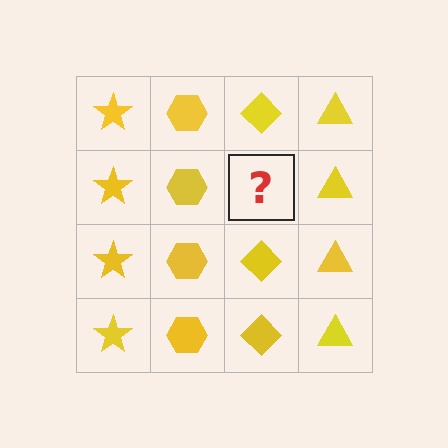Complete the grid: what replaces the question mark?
The question mark should be replaced with a yellow diamond.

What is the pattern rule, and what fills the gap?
The rule is that each column has a consistent shape. The gap should be filled with a yellow diamond.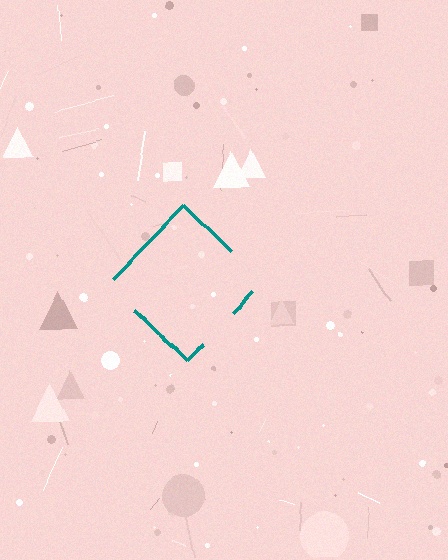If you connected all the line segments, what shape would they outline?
They would outline a diamond.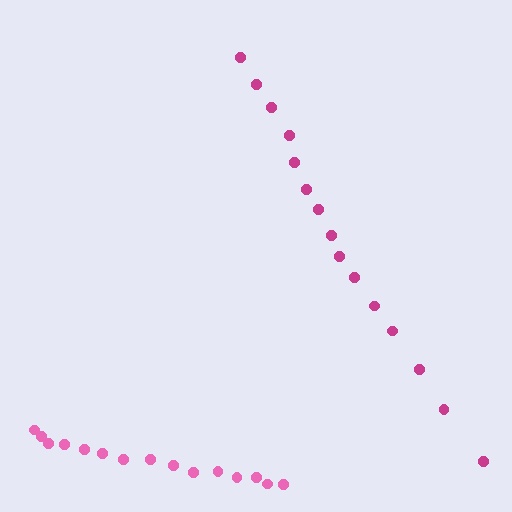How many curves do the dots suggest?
There are 2 distinct paths.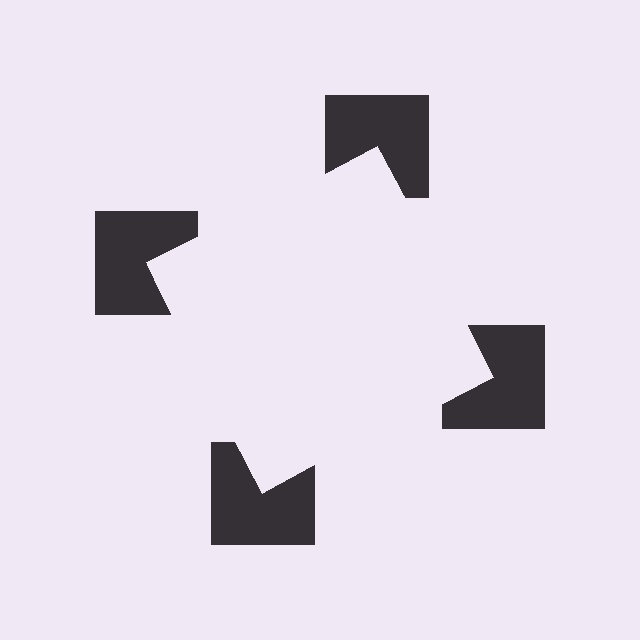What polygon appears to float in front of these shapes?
An illusory square — its edges are inferred from the aligned wedge cuts in the notched squares, not physically drawn.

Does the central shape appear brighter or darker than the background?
It typically appears slightly brighter than the background, even though no actual brightness change is drawn.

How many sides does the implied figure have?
4 sides.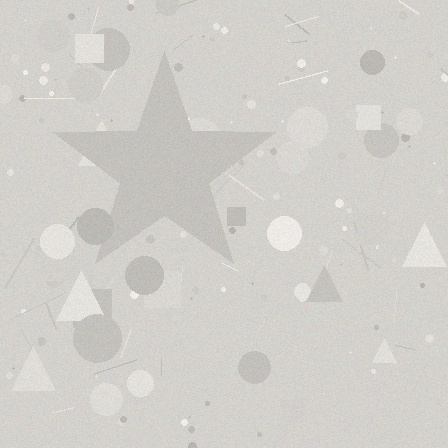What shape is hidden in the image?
A star is hidden in the image.